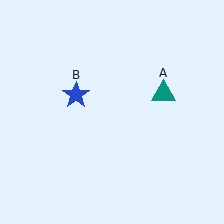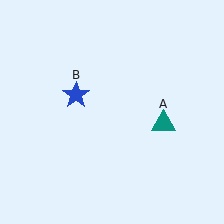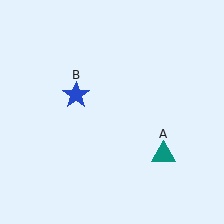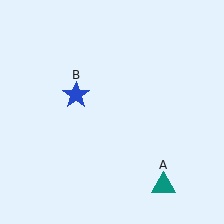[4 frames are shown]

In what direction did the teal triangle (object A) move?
The teal triangle (object A) moved down.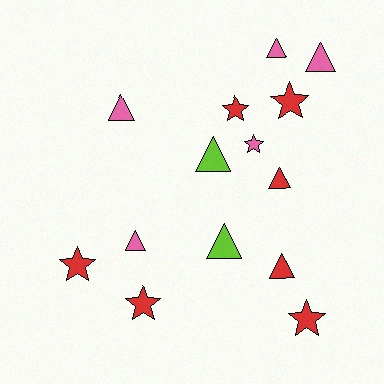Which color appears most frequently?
Red, with 7 objects.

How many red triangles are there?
There are 2 red triangles.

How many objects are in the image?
There are 14 objects.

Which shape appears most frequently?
Triangle, with 8 objects.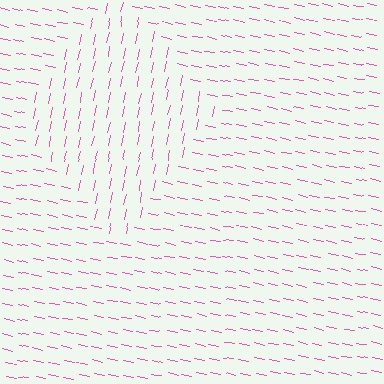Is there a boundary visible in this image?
Yes, there is a texture boundary formed by a change in line orientation.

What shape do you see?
I see a diamond.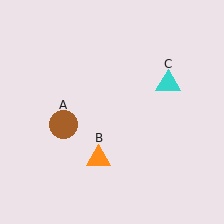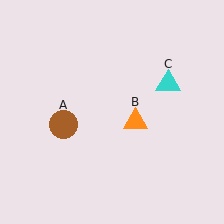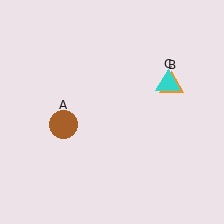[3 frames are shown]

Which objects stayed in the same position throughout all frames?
Brown circle (object A) and cyan triangle (object C) remained stationary.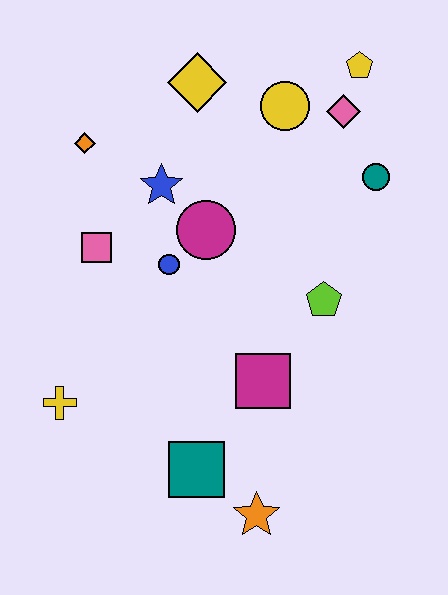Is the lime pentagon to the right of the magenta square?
Yes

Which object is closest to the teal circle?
The pink diamond is closest to the teal circle.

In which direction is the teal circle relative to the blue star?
The teal circle is to the right of the blue star.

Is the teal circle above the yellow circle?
No